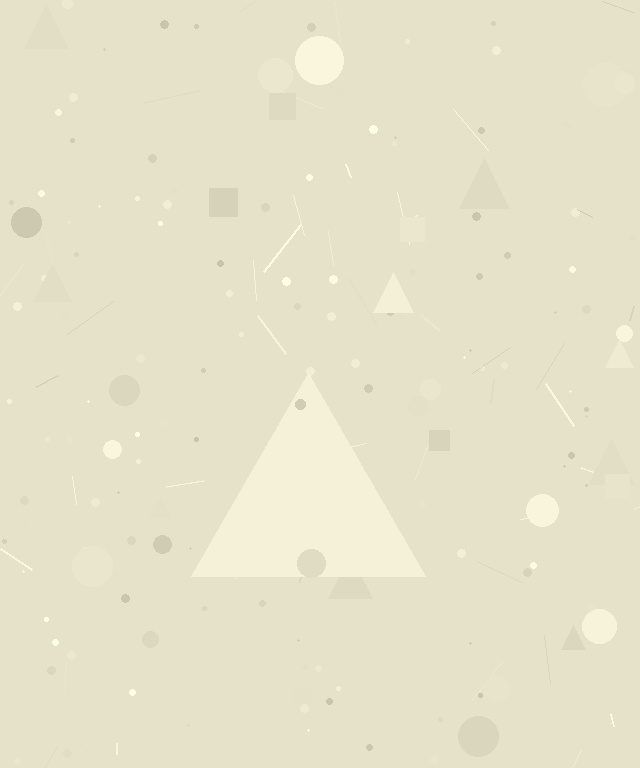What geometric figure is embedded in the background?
A triangle is embedded in the background.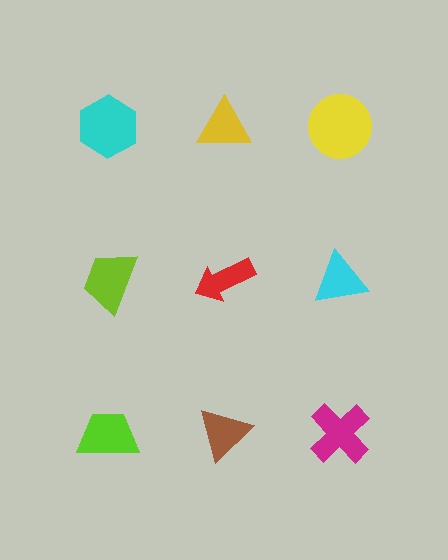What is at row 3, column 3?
A magenta cross.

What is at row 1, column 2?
A yellow triangle.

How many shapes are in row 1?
3 shapes.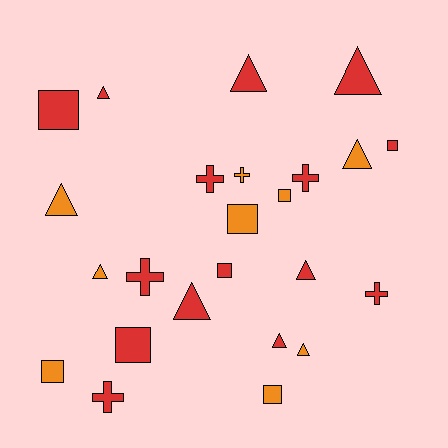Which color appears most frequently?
Red, with 15 objects.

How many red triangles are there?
There are 6 red triangles.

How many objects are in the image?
There are 24 objects.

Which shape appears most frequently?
Triangle, with 10 objects.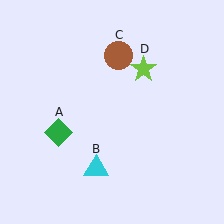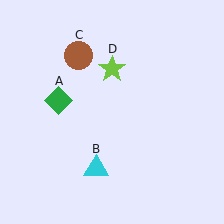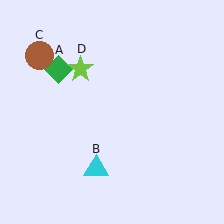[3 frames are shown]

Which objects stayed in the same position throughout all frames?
Cyan triangle (object B) remained stationary.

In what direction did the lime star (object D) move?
The lime star (object D) moved left.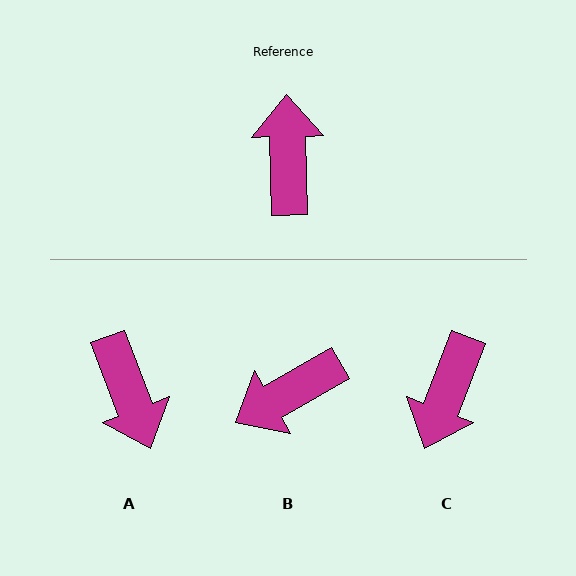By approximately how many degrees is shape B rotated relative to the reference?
Approximately 119 degrees counter-clockwise.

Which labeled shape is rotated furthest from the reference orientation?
A, about 160 degrees away.